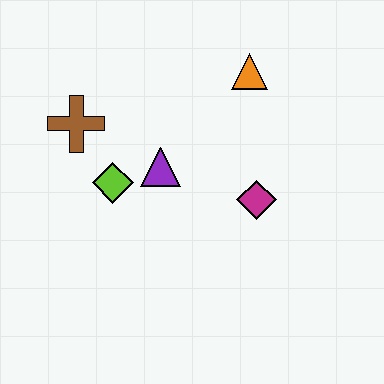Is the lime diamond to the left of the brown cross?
No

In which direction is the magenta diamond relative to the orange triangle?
The magenta diamond is below the orange triangle.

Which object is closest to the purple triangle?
The lime diamond is closest to the purple triangle.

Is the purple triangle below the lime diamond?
No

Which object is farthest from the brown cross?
The magenta diamond is farthest from the brown cross.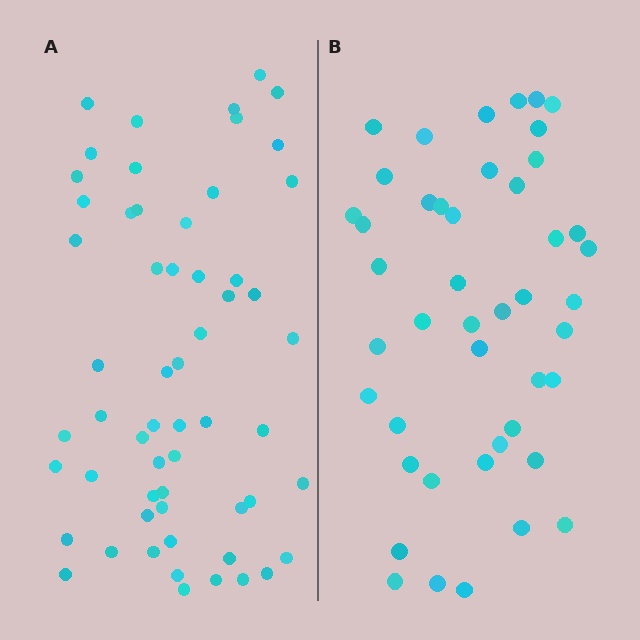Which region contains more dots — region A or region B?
Region A (the left region) has more dots.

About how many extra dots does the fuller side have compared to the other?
Region A has approximately 15 more dots than region B.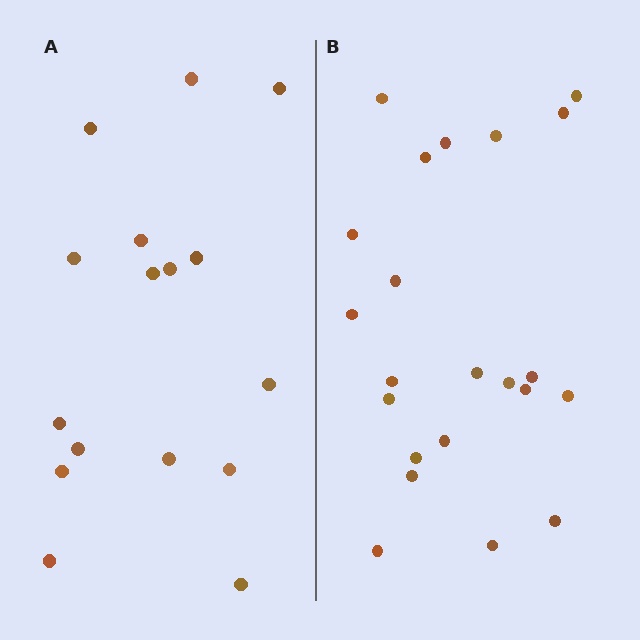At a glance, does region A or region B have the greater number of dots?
Region B (the right region) has more dots.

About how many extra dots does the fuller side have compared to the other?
Region B has about 6 more dots than region A.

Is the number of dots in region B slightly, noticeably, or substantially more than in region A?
Region B has noticeably more, but not dramatically so. The ratio is roughly 1.4 to 1.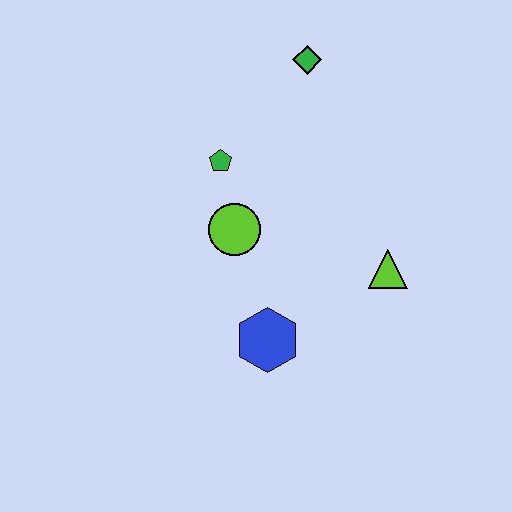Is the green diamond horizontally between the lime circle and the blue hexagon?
No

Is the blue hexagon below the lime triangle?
Yes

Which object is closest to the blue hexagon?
The lime circle is closest to the blue hexagon.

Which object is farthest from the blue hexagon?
The green diamond is farthest from the blue hexagon.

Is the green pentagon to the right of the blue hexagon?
No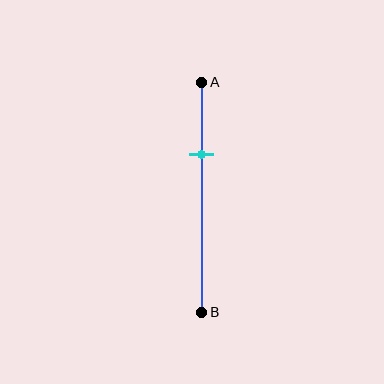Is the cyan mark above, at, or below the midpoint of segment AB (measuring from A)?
The cyan mark is above the midpoint of segment AB.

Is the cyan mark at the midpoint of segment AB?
No, the mark is at about 30% from A, not at the 50% midpoint.